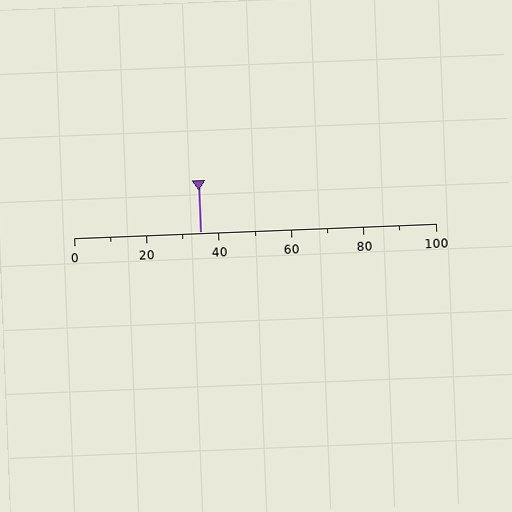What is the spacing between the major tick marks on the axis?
The major ticks are spaced 20 apart.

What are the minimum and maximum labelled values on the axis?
The axis runs from 0 to 100.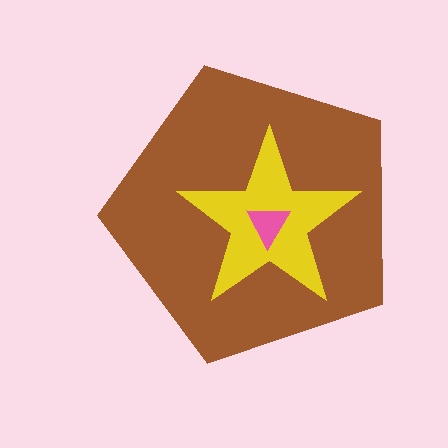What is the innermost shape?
The pink triangle.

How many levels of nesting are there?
3.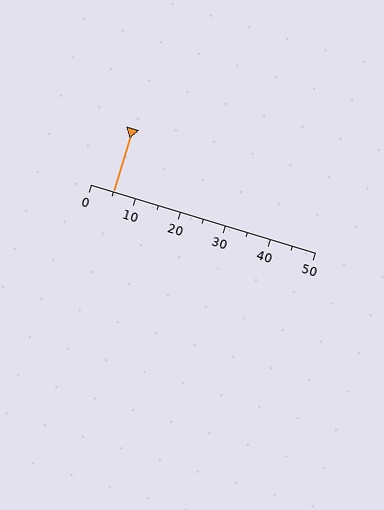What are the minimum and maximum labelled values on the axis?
The axis runs from 0 to 50.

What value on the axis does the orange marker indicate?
The marker indicates approximately 5.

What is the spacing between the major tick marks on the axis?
The major ticks are spaced 10 apart.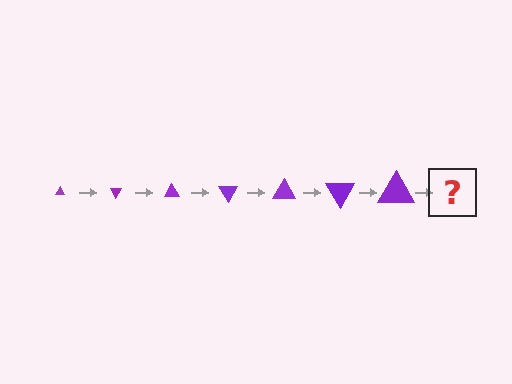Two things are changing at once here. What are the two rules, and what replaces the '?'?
The two rules are that the triangle grows larger each step and it rotates 60 degrees each step. The '?' should be a triangle, larger than the previous one and rotated 420 degrees from the start.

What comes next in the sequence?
The next element should be a triangle, larger than the previous one and rotated 420 degrees from the start.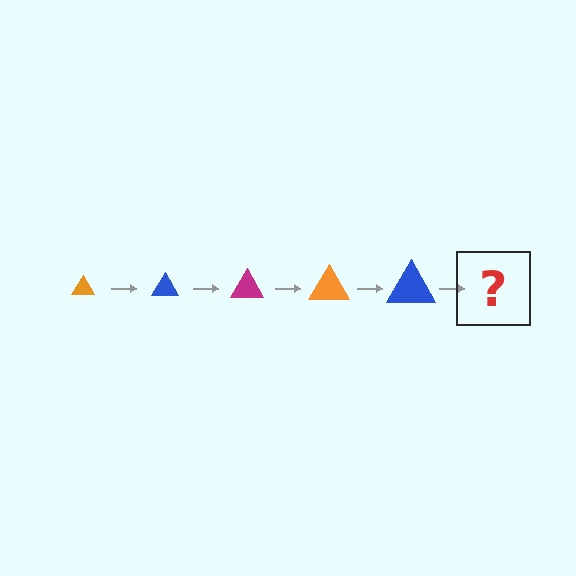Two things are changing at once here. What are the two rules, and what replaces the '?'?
The two rules are that the triangle grows larger each step and the color cycles through orange, blue, and magenta. The '?' should be a magenta triangle, larger than the previous one.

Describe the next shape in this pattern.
It should be a magenta triangle, larger than the previous one.